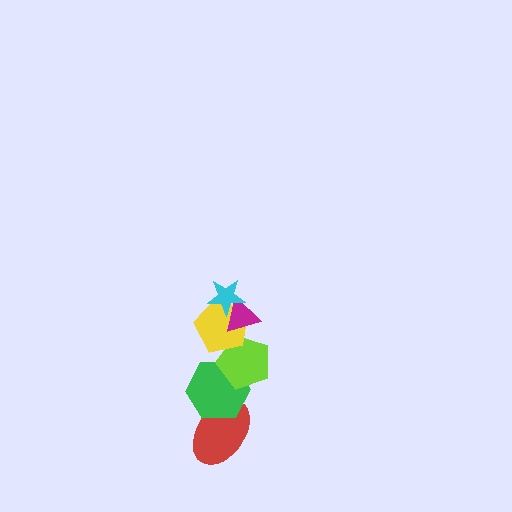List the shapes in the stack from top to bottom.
From top to bottom: the cyan star, the magenta triangle, the yellow pentagon, the lime pentagon, the green hexagon, the red ellipse.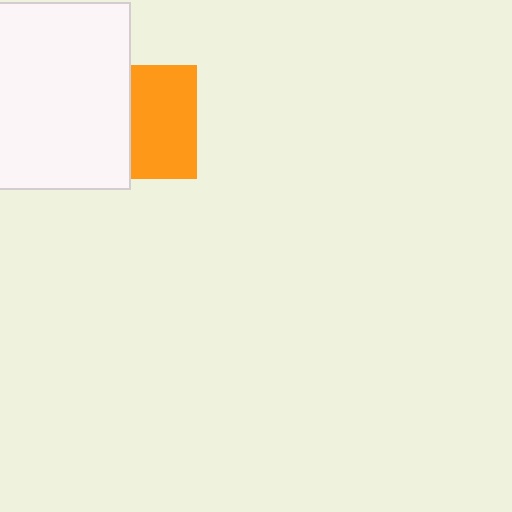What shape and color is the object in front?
The object in front is a white rectangle.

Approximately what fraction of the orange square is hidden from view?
Roughly 42% of the orange square is hidden behind the white rectangle.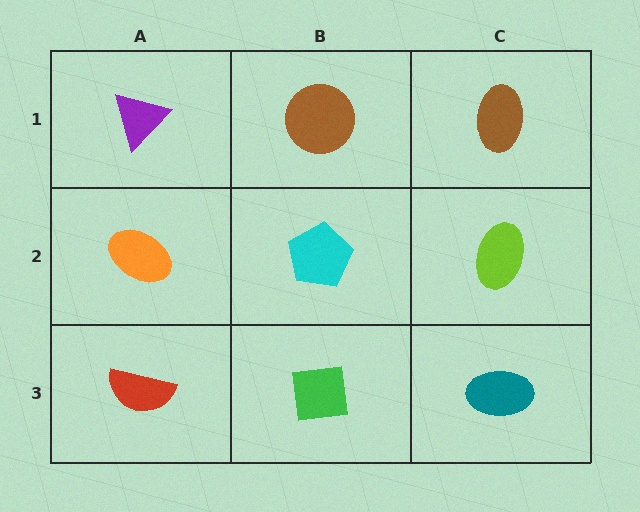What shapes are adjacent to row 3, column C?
A lime ellipse (row 2, column C), a green square (row 3, column B).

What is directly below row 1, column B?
A cyan pentagon.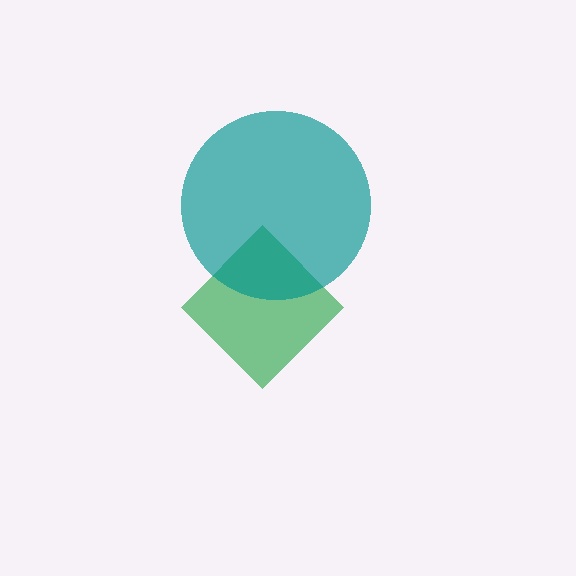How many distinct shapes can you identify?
There are 2 distinct shapes: a green diamond, a teal circle.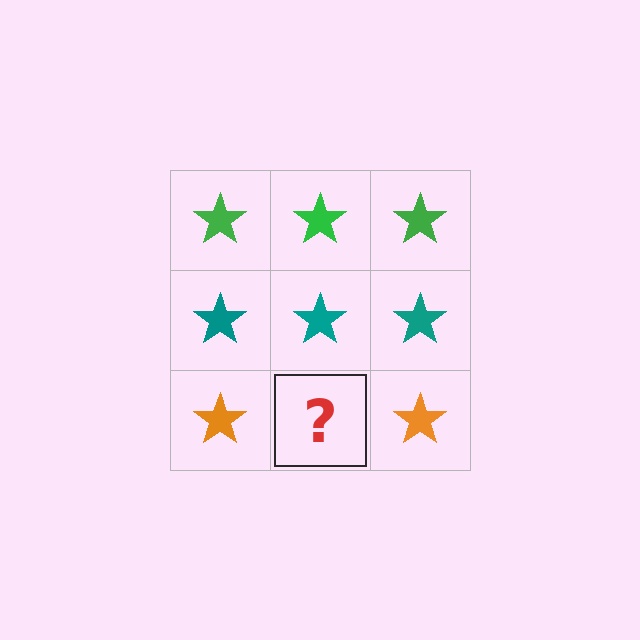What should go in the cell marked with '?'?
The missing cell should contain an orange star.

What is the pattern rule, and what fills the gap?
The rule is that each row has a consistent color. The gap should be filled with an orange star.